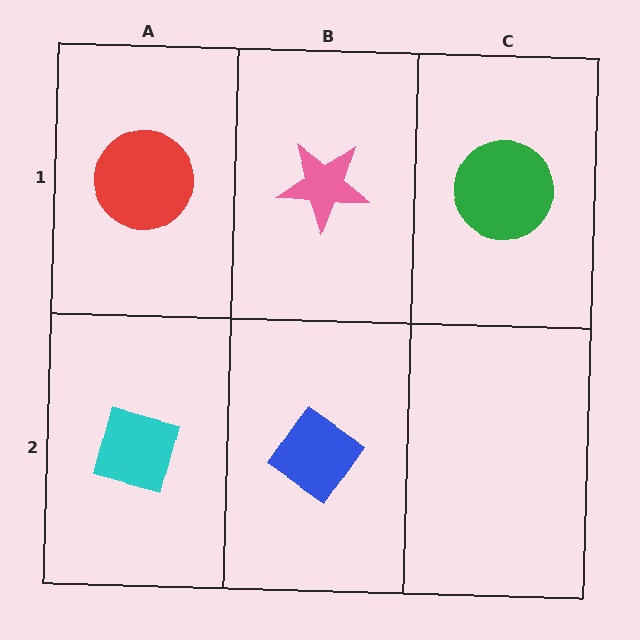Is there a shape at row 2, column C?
No, that cell is empty.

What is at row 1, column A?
A red circle.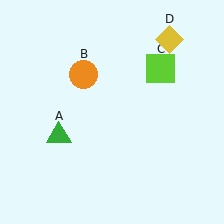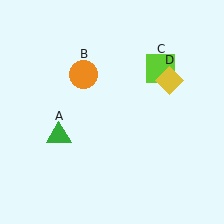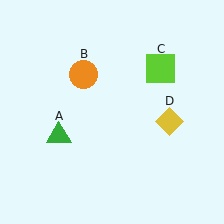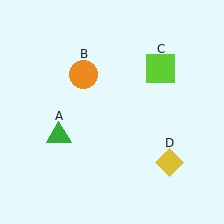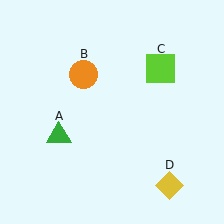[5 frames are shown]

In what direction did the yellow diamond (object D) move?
The yellow diamond (object D) moved down.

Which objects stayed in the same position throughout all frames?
Green triangle (object A) and orange circle (object B) and lime square (object C) remained stationary.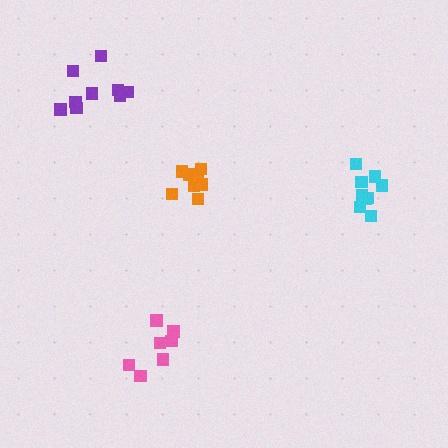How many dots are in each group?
Group 1: 8 dots, Group 2: 9 dots, Group 3: 7 dots, Group 4: 9 dots (33 total).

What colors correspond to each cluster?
The clusters are colored: orange, cyan, pink, purple.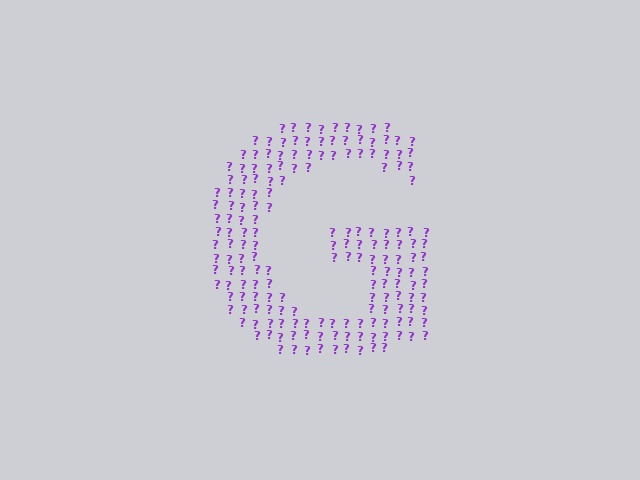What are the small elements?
The small elements are question marks.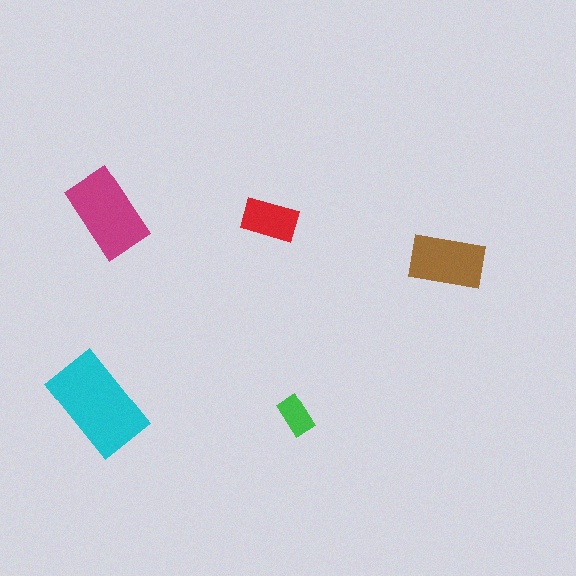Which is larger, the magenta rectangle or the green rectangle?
The magenta one.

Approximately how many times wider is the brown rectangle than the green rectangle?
About 2 times wider.